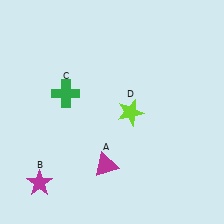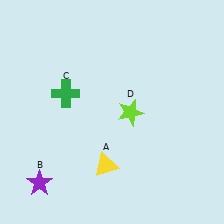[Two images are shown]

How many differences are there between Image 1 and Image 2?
There are 2 differences between the two images.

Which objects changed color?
A changed from magenta to yellow. B changed from magenta to purple.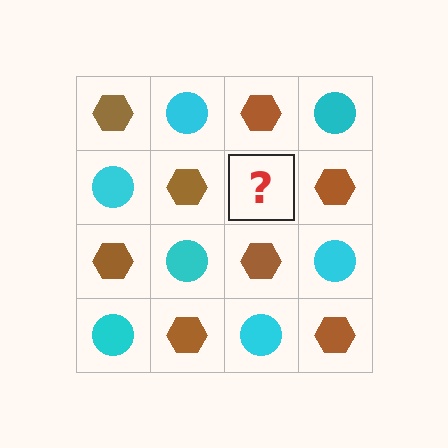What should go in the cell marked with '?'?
The missing cell should contain a cyan circle.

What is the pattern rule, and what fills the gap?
The rule is that it alternates brown hexagon and cyan circle in a checkerboard pattern. The gap should be filled with a cyan circle.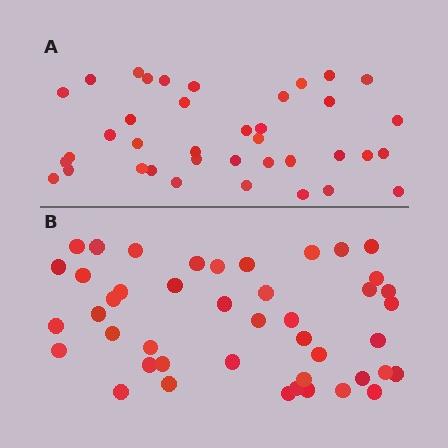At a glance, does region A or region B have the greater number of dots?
Region B (the bottom region) has more dots.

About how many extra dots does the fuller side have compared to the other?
Region B has about 6 more dots than region A.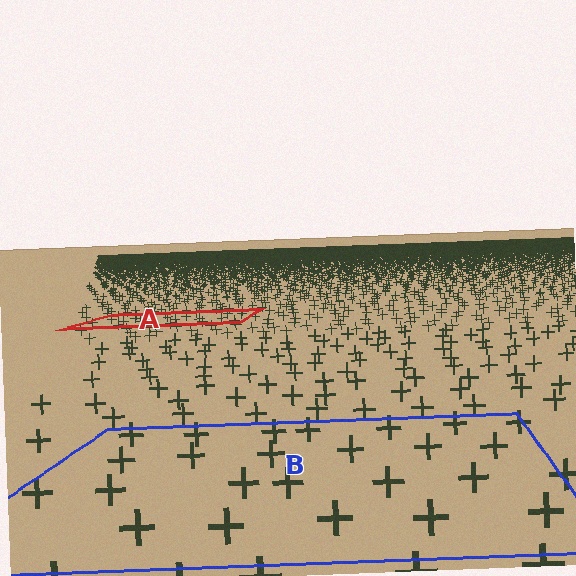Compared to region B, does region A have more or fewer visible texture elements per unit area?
Region A has more texture elements per unit area — they are packed more densely because it is farther away.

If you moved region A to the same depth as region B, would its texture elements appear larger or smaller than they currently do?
They would appear larger. At a closer depth, the same texture elements are projected at a bigger on-screen size.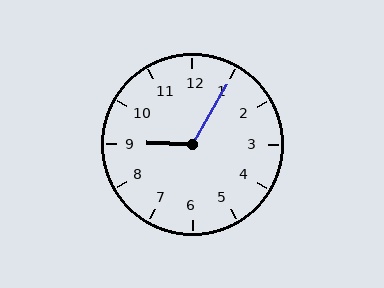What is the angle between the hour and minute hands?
Approximately 118 degrees.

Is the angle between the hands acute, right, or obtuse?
It is obtuse.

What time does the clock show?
9:05.